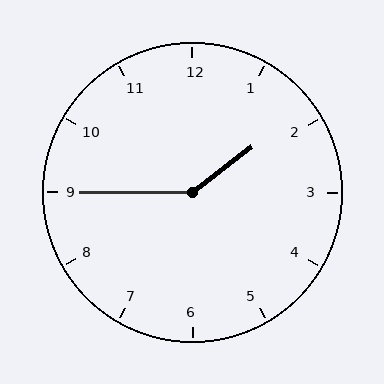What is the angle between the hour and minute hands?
Approximately 142 degrees.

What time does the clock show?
1:45.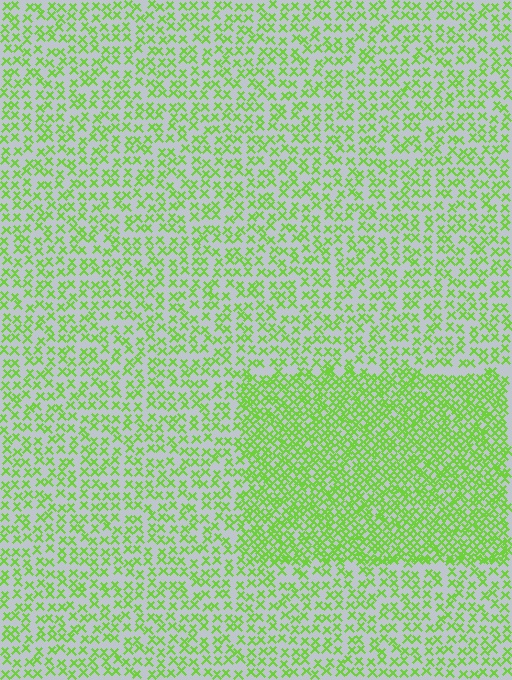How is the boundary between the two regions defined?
The boundary is defined by a change in element density (approximately 2.0x ratio). All elements are the same color, size, and shape.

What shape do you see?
I see a rectangle.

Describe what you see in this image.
The image contains small lime elements arranged at two different densities. A rectangle-shaped region is visible where the elements are more densely packed than the surrounding area.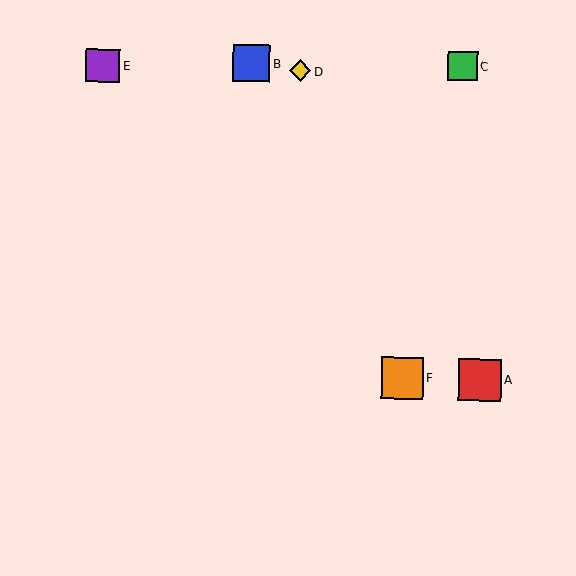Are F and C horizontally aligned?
No, F is at y≈378 and C is at y≈66.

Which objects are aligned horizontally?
Objects A, F are aligned horizontally.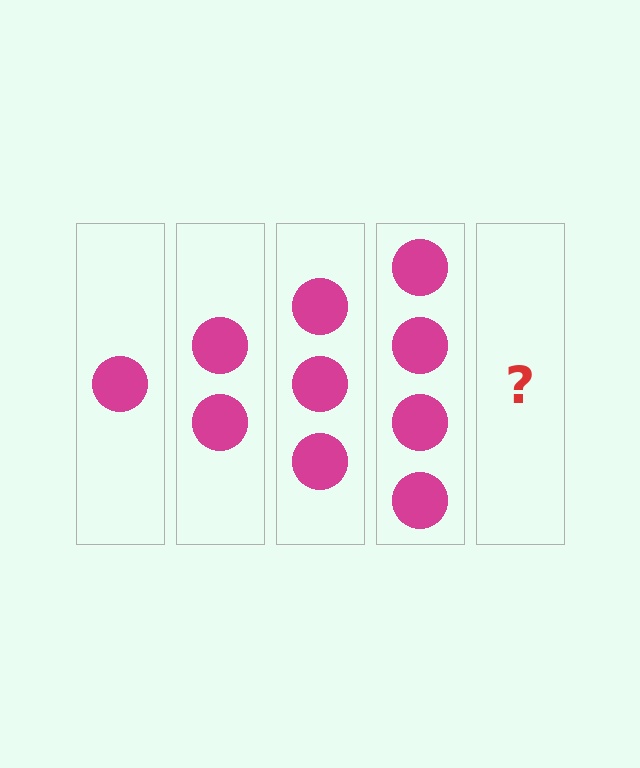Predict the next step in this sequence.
The next step is 5 circles.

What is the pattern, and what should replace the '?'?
The pattern is that each step adds one more circle. The '?' should be 5 circles.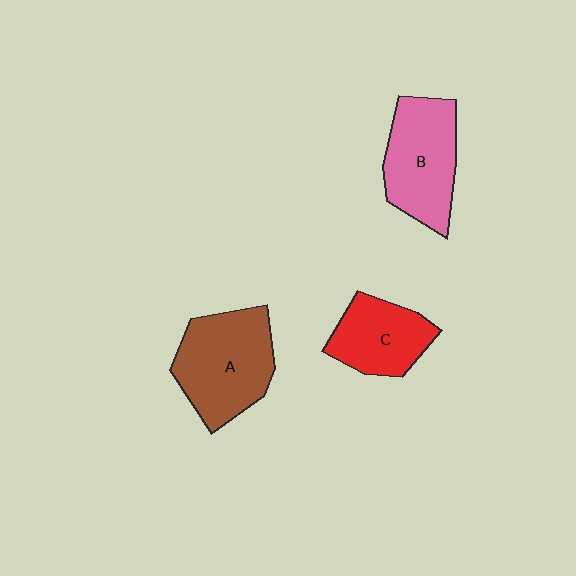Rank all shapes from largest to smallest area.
From largest to smallest: A (brown), B (pink), C (red).